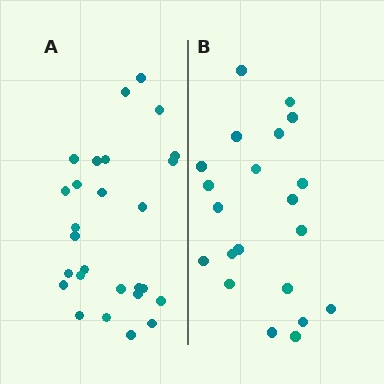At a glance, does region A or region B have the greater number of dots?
Region A (the left region) has more dots.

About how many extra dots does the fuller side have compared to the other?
Region A has about 6 more dots than region B.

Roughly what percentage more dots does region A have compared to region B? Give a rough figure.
About 30% more.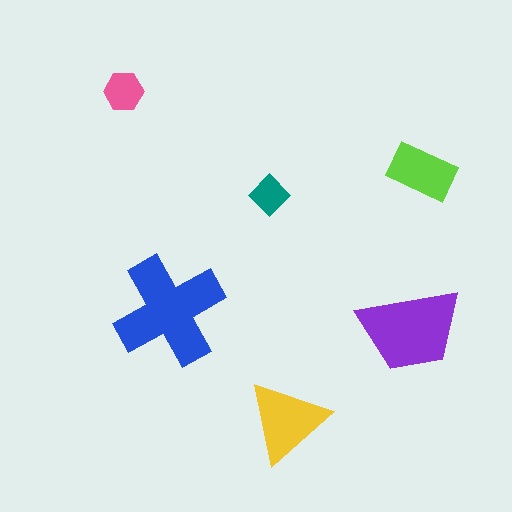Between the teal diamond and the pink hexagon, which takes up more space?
The pink hexagon.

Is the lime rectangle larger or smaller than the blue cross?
Smaller.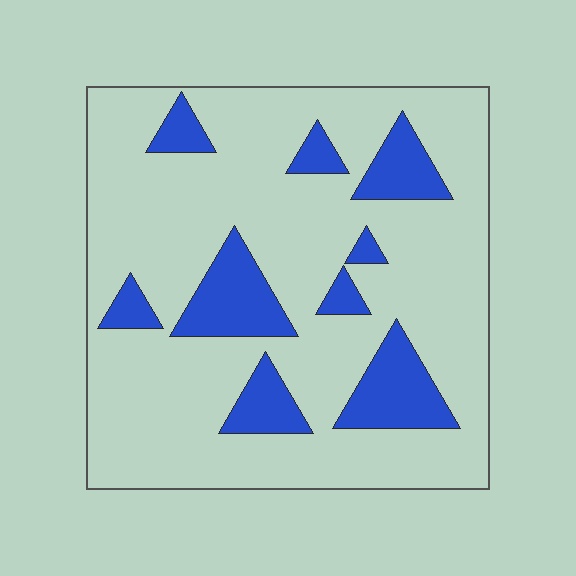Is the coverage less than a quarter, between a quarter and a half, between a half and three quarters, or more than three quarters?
Less than a quarter.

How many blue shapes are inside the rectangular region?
9.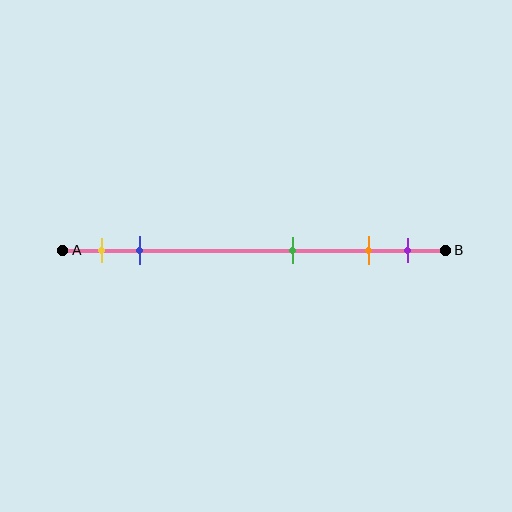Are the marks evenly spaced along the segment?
No, the marks are not evenly spaced.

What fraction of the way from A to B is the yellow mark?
The yellow mark is approximately 10% (0.1) of the way from A to B.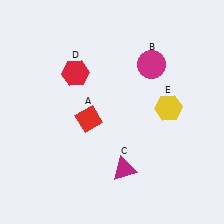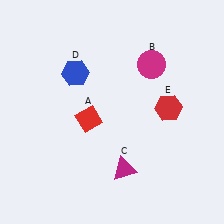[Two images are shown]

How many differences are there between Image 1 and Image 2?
There are 2 differences between the two images.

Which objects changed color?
D changed from red to blue. E changed from yellow to red.